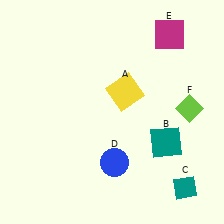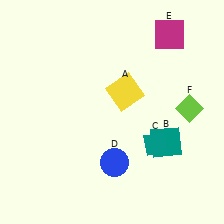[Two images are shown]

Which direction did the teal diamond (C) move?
The teal diamond (C) moved up.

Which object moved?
The teal diamond (C) moved up.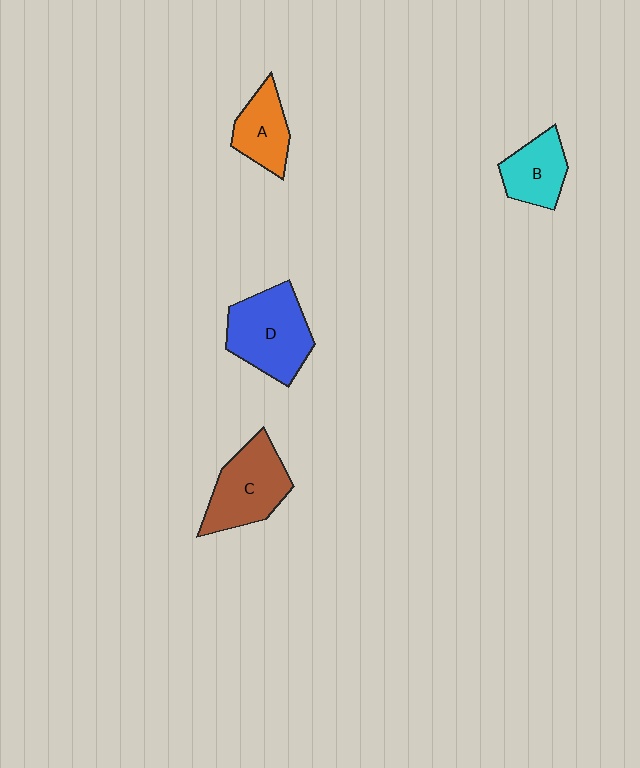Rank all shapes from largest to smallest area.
From largest to smallest: D (blue), C (brown), B (cyan), A (orange).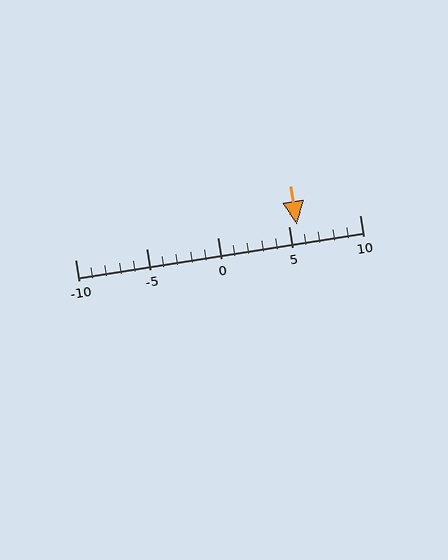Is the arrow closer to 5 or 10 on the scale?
The arrow is closer to 5.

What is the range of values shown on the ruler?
The ruler shows values from -10 to 10.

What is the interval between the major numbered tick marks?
The major tick marks are spaced 5 units apart.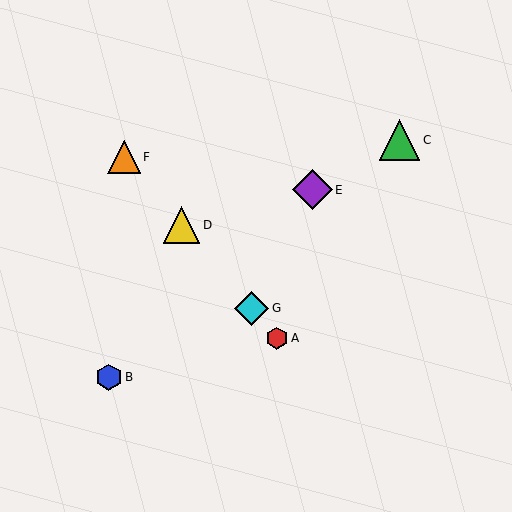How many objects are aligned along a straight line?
4 objects (A, D, F, G) are aligned along a straight line.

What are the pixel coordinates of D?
Object D is at (181, 225).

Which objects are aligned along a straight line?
Objects A, D, F, G are aligned along a straight line.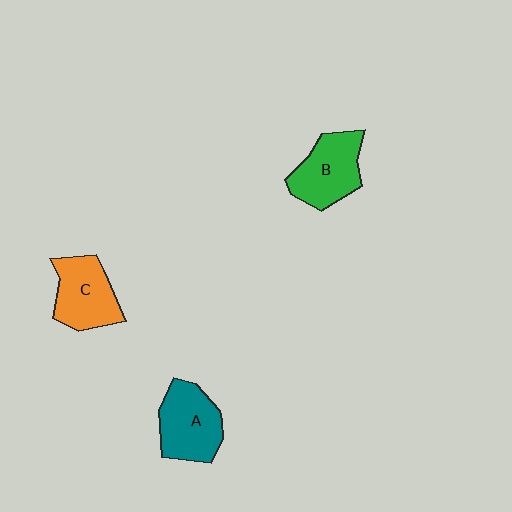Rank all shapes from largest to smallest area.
From largest to smallest: A (teal), B (green), C (orange).